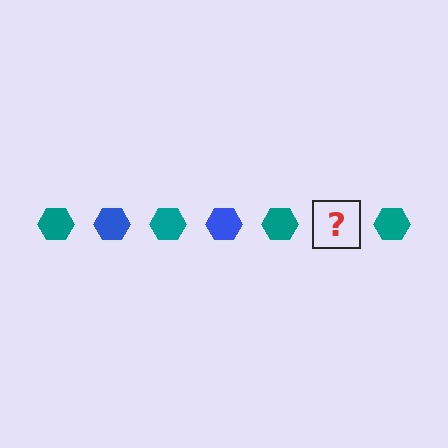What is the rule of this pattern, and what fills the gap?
The rule is that the pattern cycles through teal, blue hexagons. The gap should be filled with a blue hexagon.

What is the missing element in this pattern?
The missing element is a blue hexagon.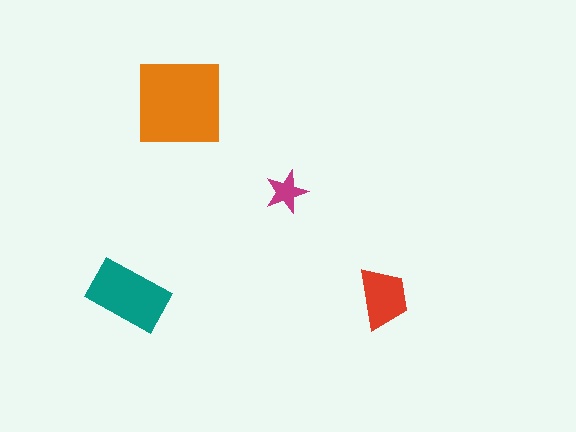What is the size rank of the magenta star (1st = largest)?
4th.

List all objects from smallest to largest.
The magenta star, the red trapezoid, the teal rectangle, the orange square.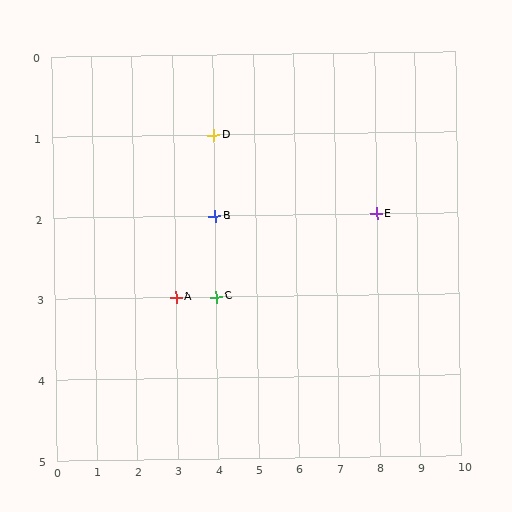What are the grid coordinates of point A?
Point A is at grid coordinates (3, 3).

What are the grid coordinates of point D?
Point D is at grid coordinates (4, 1).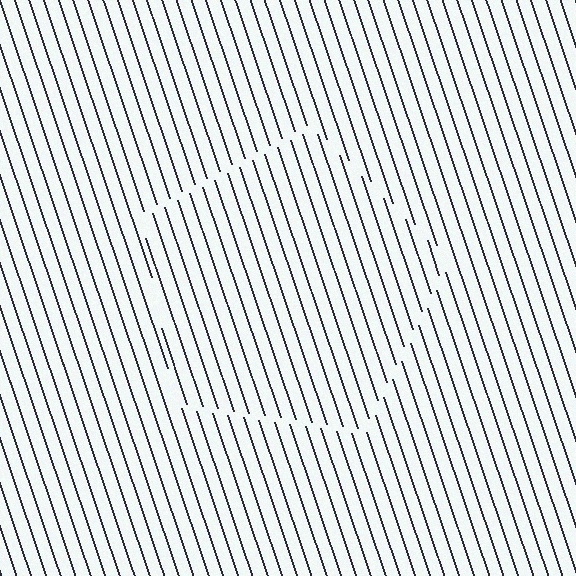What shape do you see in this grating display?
An illusory pentagon. The interior of the shape contains the same grating, shifted by half a period — the contour is defined by the phase discontinuity where line-ends from the inner and outer gratings abut.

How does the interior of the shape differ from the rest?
The interior of the shape contains the same grating, shifted by half a period — the contour is defined by the phase discontinuity where line-ends from the inner and outer gratings abut.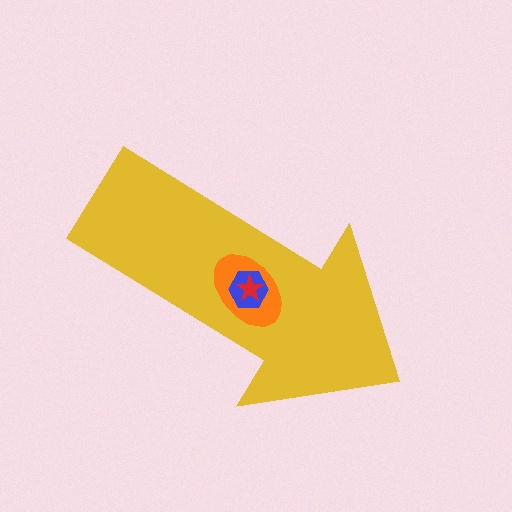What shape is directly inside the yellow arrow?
The orange ellipse.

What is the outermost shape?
The yellow arrow.